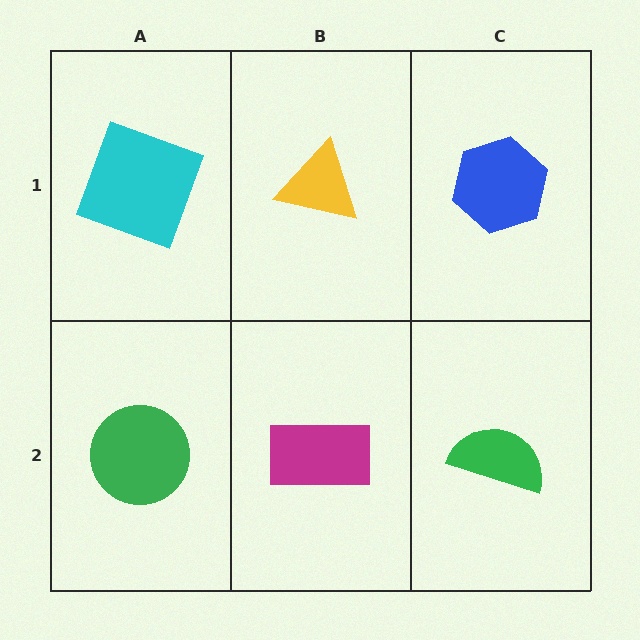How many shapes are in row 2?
3 shapes.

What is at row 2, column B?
A magenta rectangle.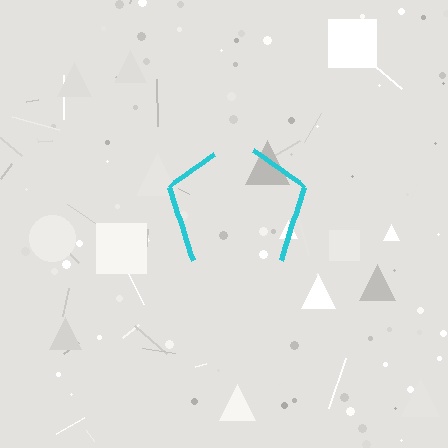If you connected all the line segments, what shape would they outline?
They would outline a pentagon.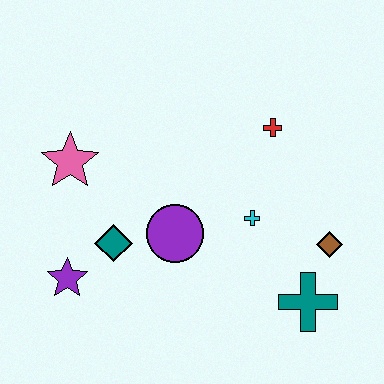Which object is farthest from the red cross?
The purple star is farthest from the red cross.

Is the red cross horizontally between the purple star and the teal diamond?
No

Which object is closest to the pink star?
The teal diamond is closest to the pink star.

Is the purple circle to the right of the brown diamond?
No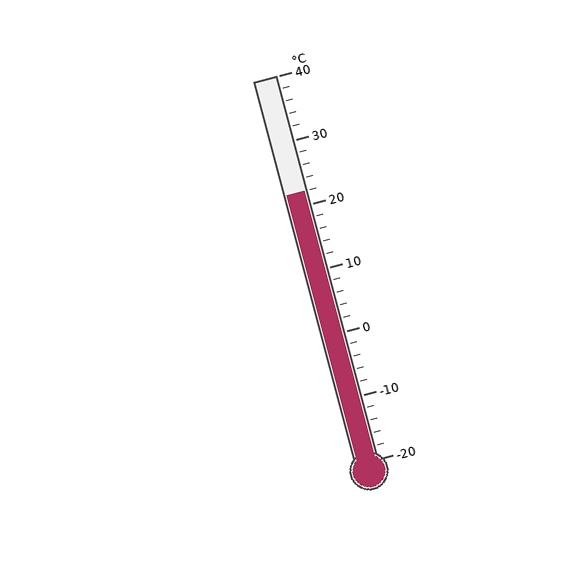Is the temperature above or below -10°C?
The temperature is above -10°C.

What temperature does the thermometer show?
The thermometer shows approximately 22°C.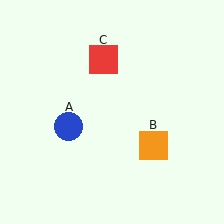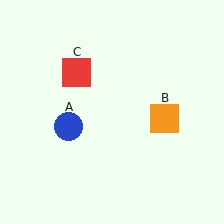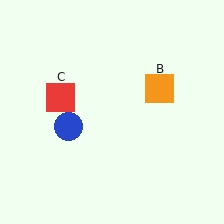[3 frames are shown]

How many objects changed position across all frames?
2 objects changed position: orange square (object B), red square (object C).